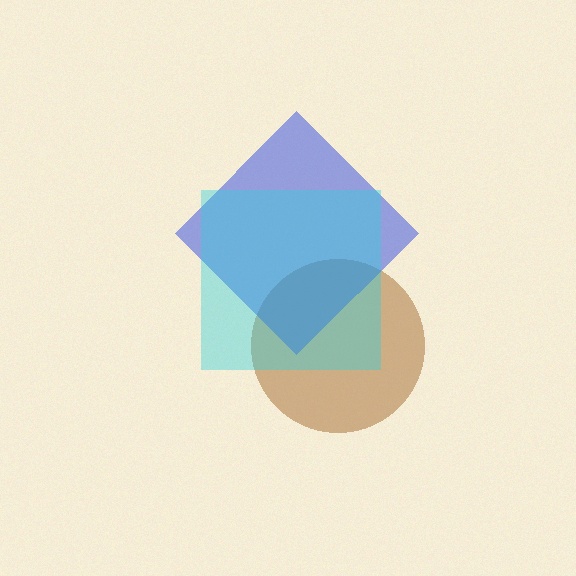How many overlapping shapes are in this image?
There are 3 overlapping shapes in the image.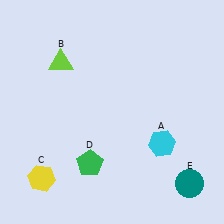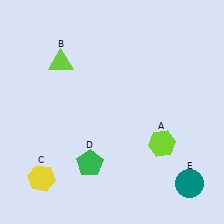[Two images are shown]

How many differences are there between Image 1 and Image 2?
There is 1 difference between the two images.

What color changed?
The hexagon (A) changed from cyan in Image 1 to lime in Image 2.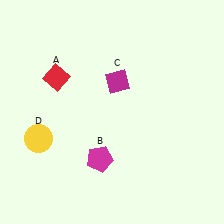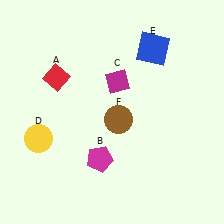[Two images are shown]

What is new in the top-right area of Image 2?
A blue square (E) was added in the top-right area of Image 2.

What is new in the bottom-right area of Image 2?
A brown circle (F) was added in the bottom-right area of Image 2.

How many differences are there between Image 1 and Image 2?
There are 2 differences between the two images.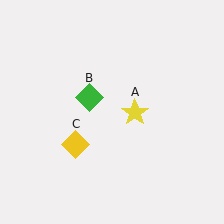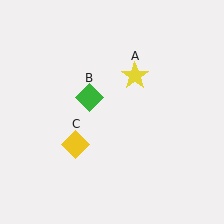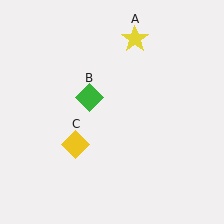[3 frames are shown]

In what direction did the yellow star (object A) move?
The yellow star (object A) moved up.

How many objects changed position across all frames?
1 object changed position: yellow star (object A).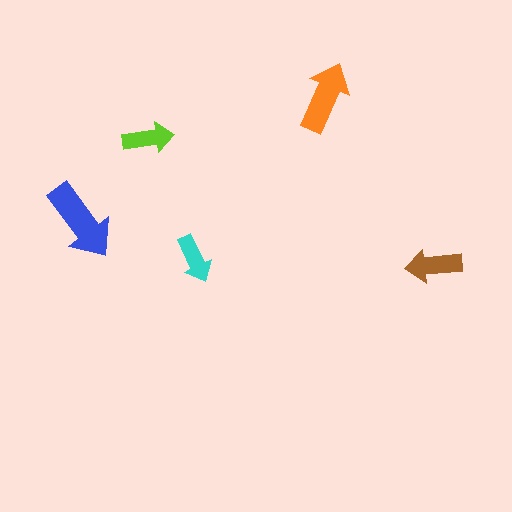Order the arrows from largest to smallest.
the blue one, the orange one, the brown one, the lime one, the cyan one.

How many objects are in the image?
There are 5 objects in the image.